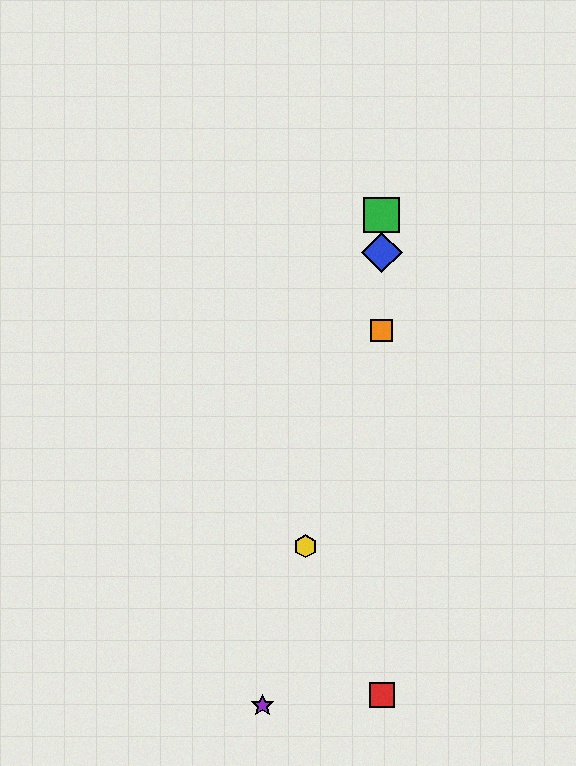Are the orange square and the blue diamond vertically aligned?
Yes, both are at x≈382.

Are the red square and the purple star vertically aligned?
No, the red square is at x≈382 and the purple star is at x≈262.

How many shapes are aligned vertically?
4 shapes (the red square, the blue diamond, the green square, the orange square) are aligned vertically.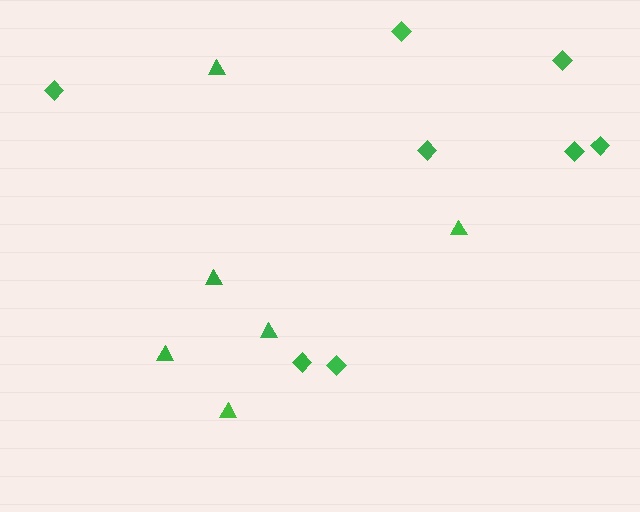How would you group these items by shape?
There are 2 groups: one group of triangles (6) and one group of diamonds (8).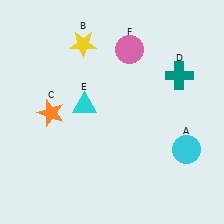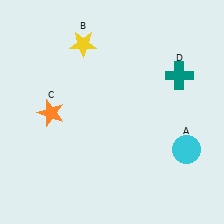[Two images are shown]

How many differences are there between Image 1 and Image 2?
There are 2 differences between the two images.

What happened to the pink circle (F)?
The pink circle (F) was removed in Image 2. It was in the top-right area of Image 1.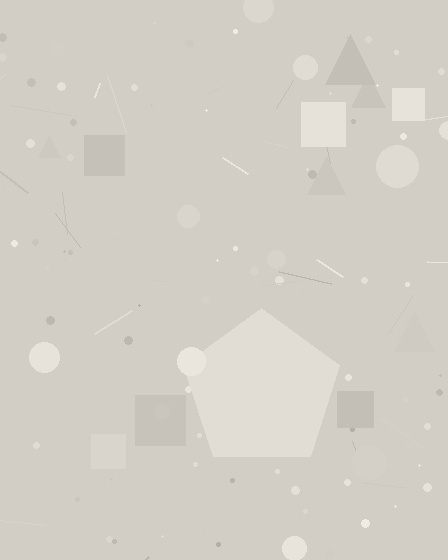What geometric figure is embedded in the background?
A pentagon is embedded in the background.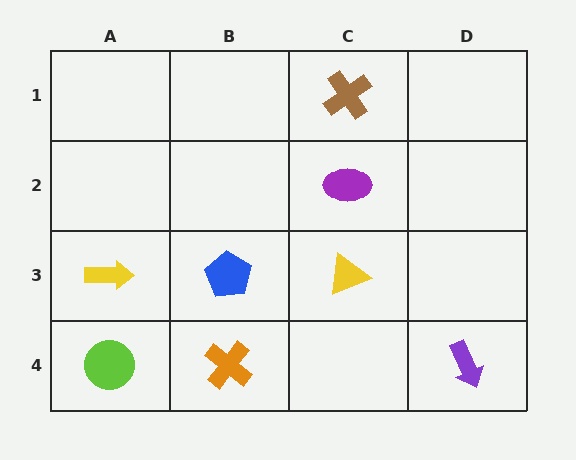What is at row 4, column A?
A lime circle.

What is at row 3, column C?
A yellow triangle.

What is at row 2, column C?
A purple ellipse.